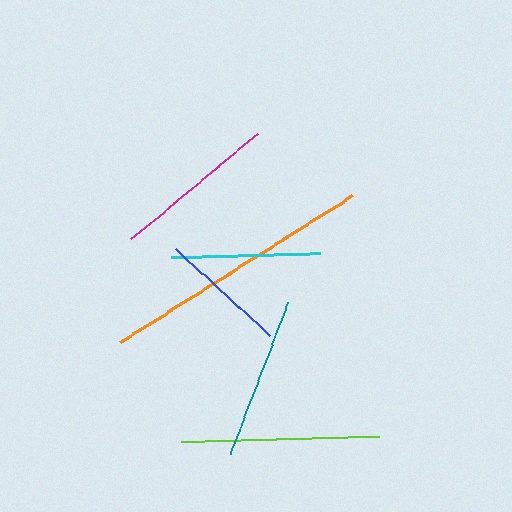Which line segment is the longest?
The orange line is the longest at approximately 275 pixels.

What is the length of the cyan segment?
The cyan segment is approximately 150 pixels long.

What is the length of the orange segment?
The orange segment is approximately 275 pixels long.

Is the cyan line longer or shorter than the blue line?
The cyan line is longer than the blue line.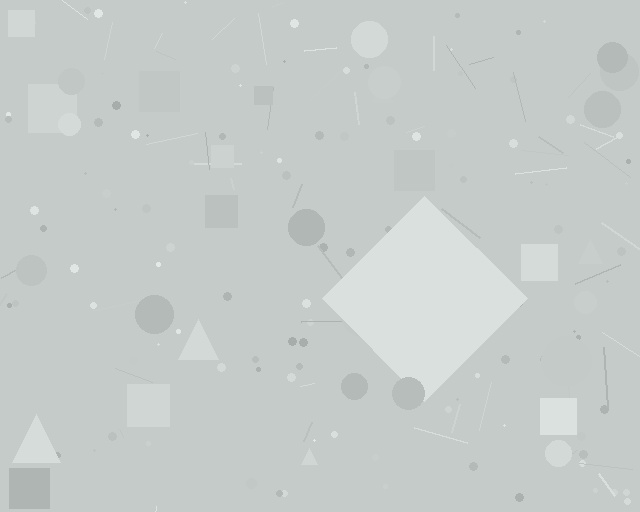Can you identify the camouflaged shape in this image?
The camouflaged shape is a diamond.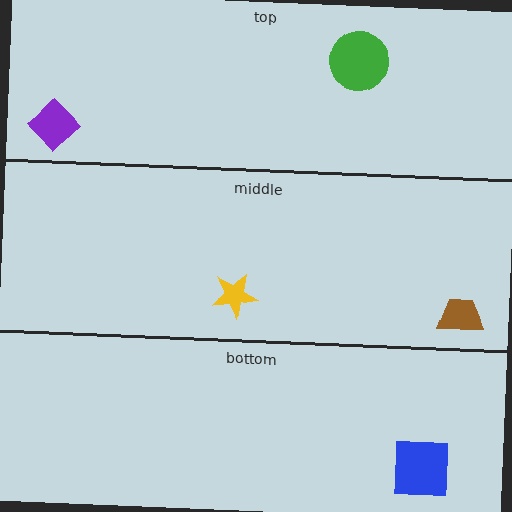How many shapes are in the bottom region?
1.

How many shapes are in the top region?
2.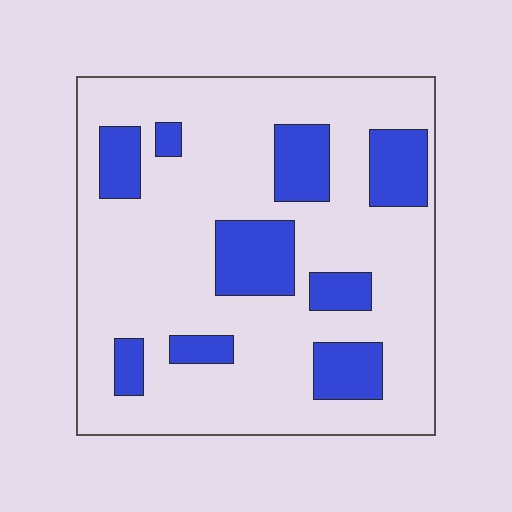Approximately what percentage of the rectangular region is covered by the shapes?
Approximately 25%.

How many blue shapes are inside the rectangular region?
9.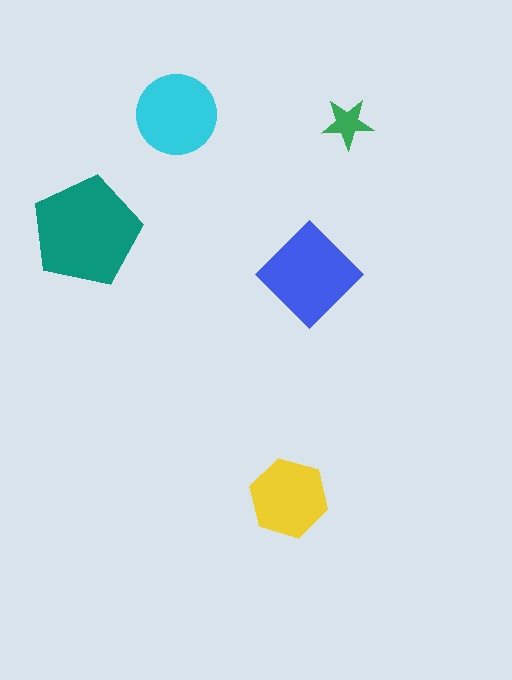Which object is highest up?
The cyan circle is topmost.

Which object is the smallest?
The green star.